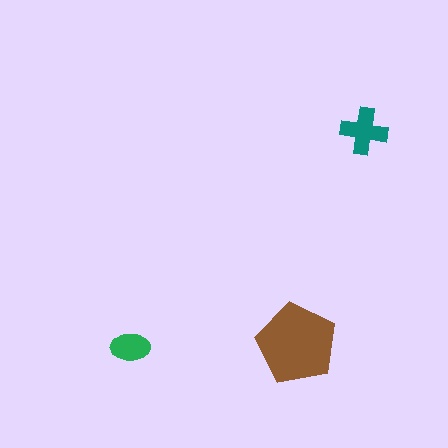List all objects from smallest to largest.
The green ellipse, the teal cross, the brown pentagon.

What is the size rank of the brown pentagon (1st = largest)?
1st.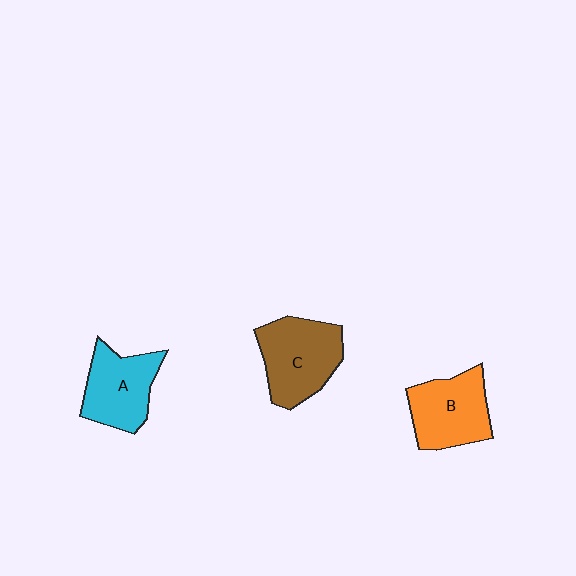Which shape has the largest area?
Shape C (brown).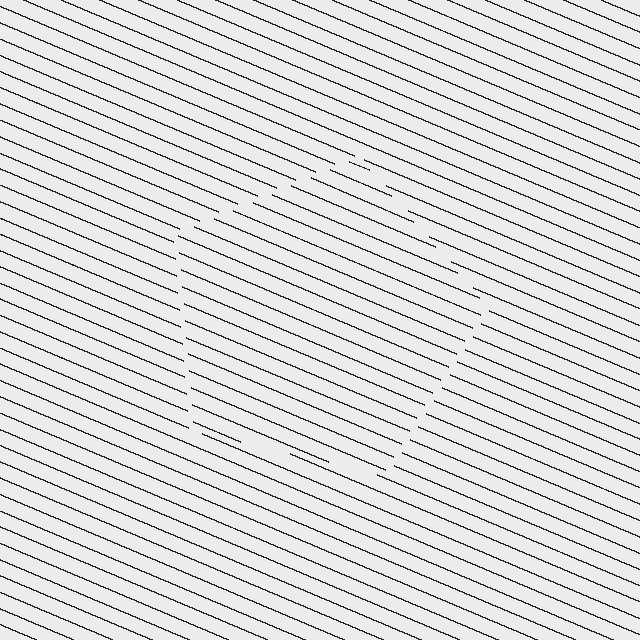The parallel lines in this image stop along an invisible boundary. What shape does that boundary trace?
An illusory pentagon. The interior of the shape contains the same grating, shifted by half a period — the contour is defined by the phase discontinuity where line-ends from the inner and outer gratings abut.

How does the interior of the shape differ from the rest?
The interior of the shape contains the same grating, shifted by half a period — the contour is defined by the phase discontinuity where line-ends from the inner and outer gratings abut.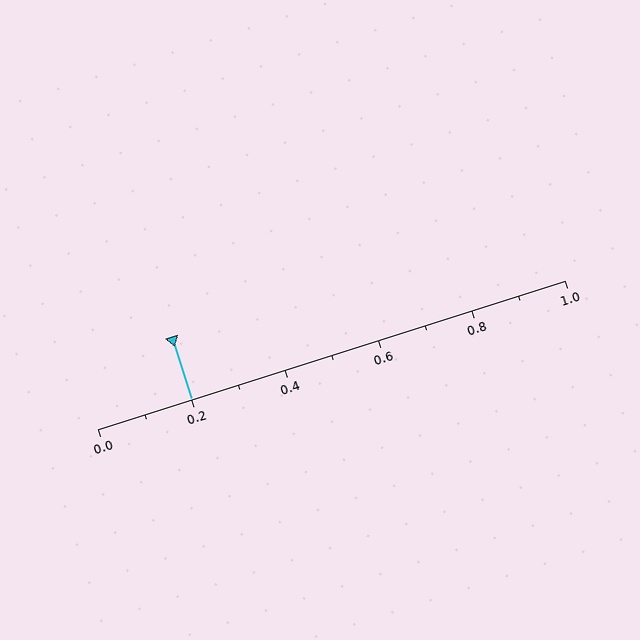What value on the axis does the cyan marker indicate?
The marker indicates approximately 0.2.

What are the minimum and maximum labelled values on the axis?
The axis runs from 0.0 to 1.0.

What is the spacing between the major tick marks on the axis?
The major ticks are spaced 0.2 apart.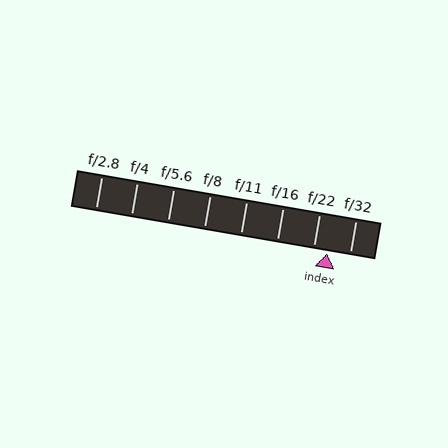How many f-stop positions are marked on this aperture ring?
There are 8 f-stop positions marked.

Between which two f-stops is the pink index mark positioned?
The index mark is between f/22 and f/32.